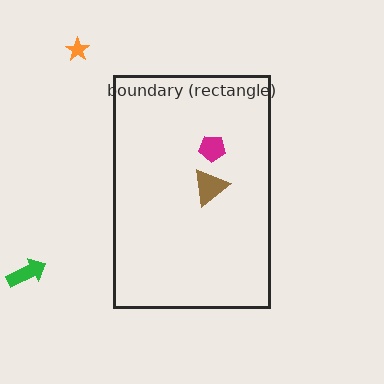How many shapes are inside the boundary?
2 inside, 2 outside.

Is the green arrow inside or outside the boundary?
Outside.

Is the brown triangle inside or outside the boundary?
Inside.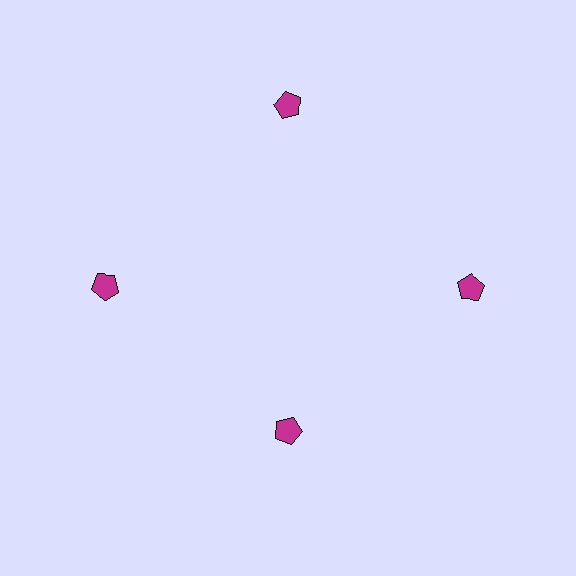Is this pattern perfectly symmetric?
No. The 4 magenta pentagons are arranged in a ring, but one element near the 6 o'clock position is pulled inward toward the center, breaking the 4-fold rotational symmetry.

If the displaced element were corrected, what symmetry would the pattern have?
It would have 4-fold rotational symmetry — the pattern would map onto itself every 90 degrees.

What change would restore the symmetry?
The symmetry would be restored by moving it outward, back onto the ring so that all 4 pentagons sit at equal angles and equal distance from the center.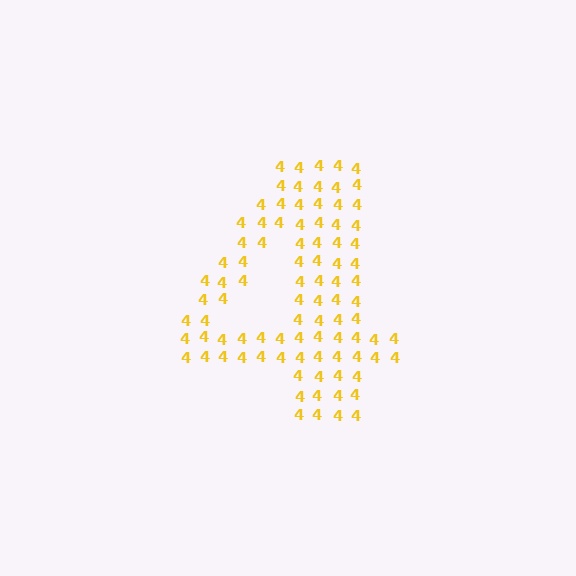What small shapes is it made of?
It is made of small digit 4's.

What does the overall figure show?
The overall figure shows the digit 4.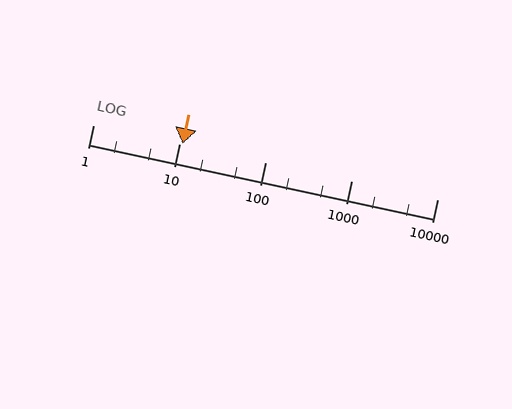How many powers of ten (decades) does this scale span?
The scale spans 4 decades, from 1 to 10000.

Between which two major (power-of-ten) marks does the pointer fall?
The pointer is between 10 and 100.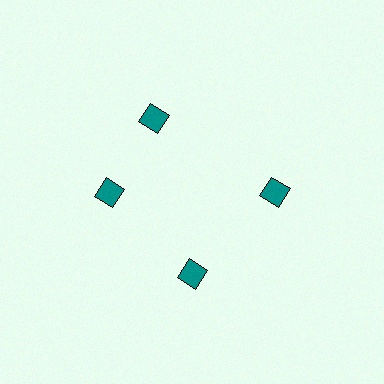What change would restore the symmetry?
The symmetry would be restored by rotating it back into even spacing with its neighbors so that all 4 diamonds sit at equal angles and equal distance from the center.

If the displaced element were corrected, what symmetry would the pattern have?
It would have 4-fold rotational symmetry — the pattern would map onto itself every 90 degrees.